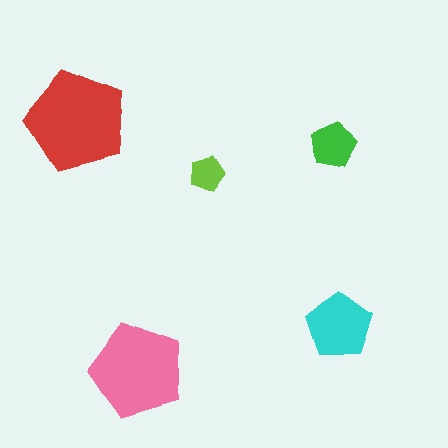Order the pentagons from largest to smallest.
the red one, the pink one, the cyan one, the green one, the lime one.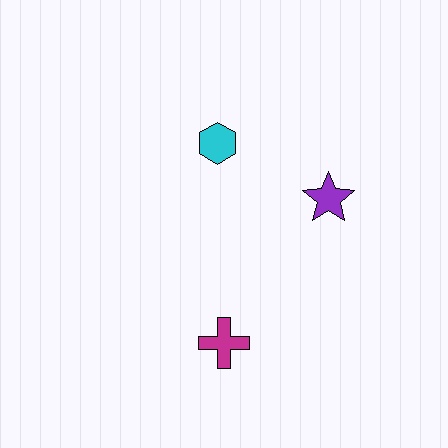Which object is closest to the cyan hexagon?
The purple star is closest to the cyan hexagon.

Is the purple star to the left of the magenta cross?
No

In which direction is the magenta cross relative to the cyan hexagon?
The magenta cross is below the cyan hexagon.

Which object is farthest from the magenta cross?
The cyan hexagon is farthest from the magenta cross.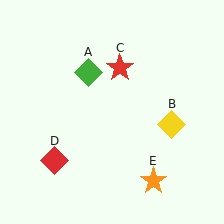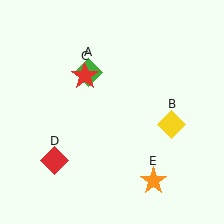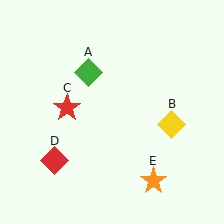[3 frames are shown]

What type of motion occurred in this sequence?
The red star (object C) rotated counterclockwise around the center of the scene.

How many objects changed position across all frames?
1 object changed position: red star (object C).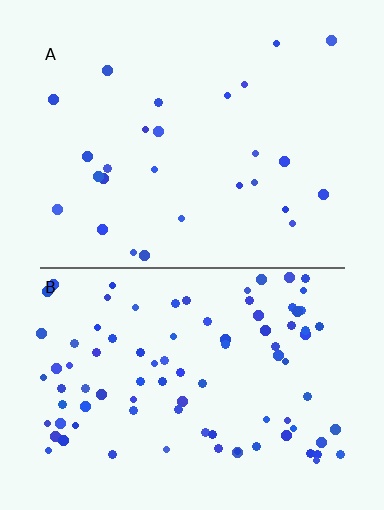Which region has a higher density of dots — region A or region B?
B (the bottom).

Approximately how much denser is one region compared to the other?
Approximately 3.4× — region B over region A.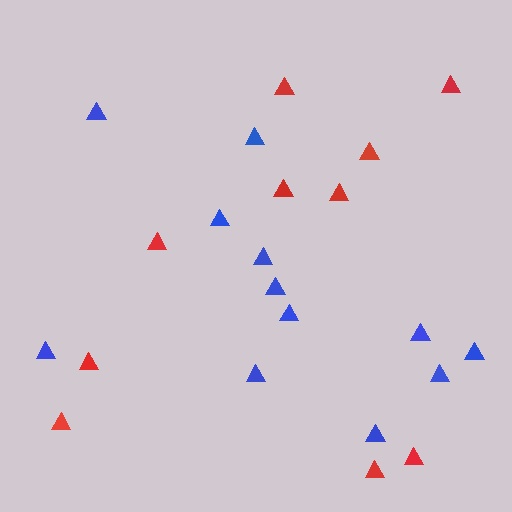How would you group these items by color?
There are 2 groups: one group of blue triangles (12) and one group of red triangles (10).